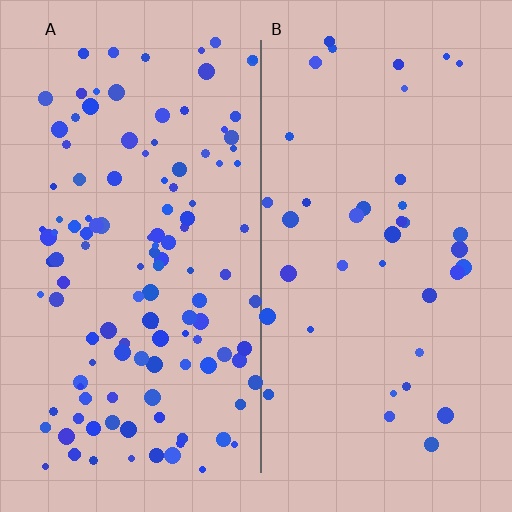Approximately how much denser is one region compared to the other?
Approximately 3.1× — region A over region B.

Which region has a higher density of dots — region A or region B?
A (the left).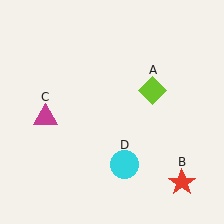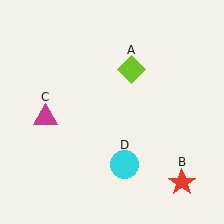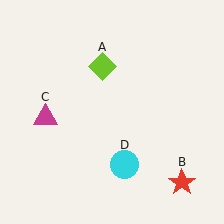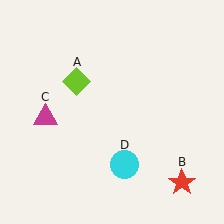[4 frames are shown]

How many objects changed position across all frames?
1 object changed position: lime diamond (object A).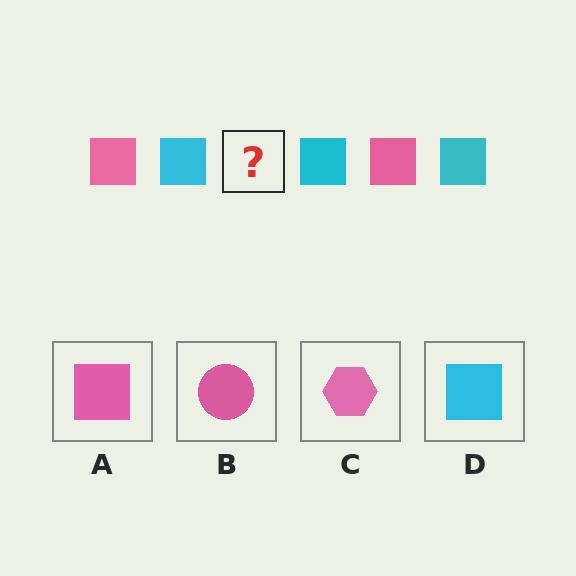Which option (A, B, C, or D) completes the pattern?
A.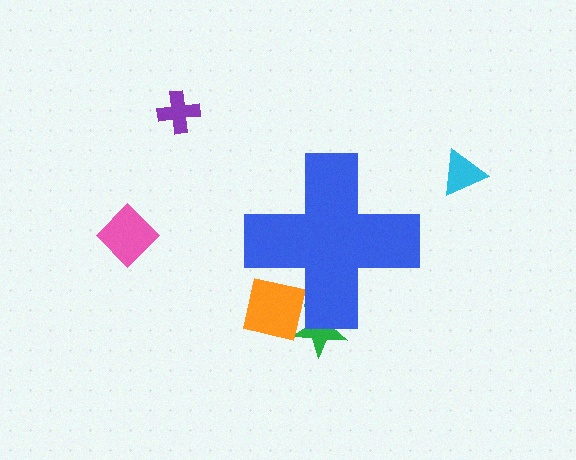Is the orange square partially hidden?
Yes, the orange square is partially hidden behind the blue cross.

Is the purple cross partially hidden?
No, the purple cross is fully visible.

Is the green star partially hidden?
Yes, the green star is partially hidden behind the blue cross.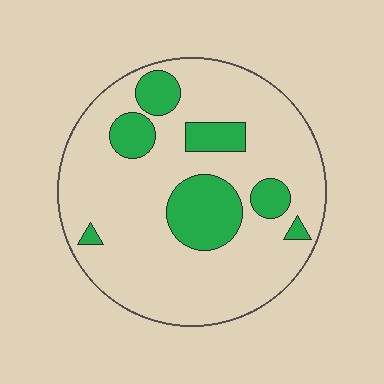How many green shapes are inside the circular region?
7.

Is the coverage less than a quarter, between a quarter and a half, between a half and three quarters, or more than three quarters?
Less than a quarter.